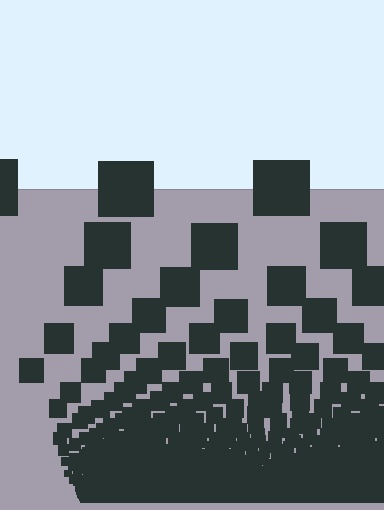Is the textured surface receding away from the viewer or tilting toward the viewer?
The surface appears to tilt toward the viewer. Texture elements get larger and sparser toward the top.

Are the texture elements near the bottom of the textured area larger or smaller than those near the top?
Smaller. The gradient is inverted — elements near the bottom are smaller and denser.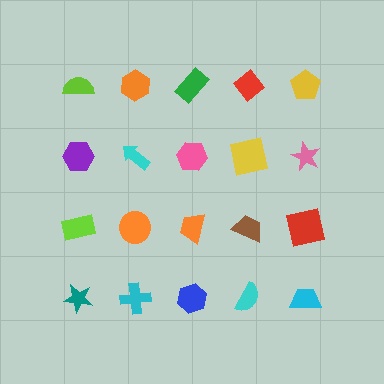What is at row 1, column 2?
An orange hexagon.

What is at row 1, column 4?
A red diamond.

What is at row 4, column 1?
A teal star.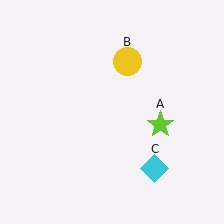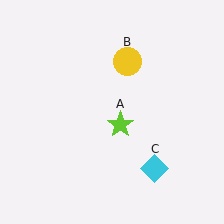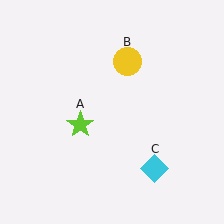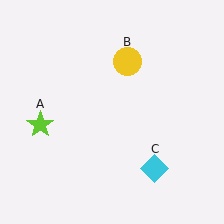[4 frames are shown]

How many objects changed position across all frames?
1 object changed position: lime star (object A).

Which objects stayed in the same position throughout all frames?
Yellow circle (object B) and cyan diamond (object C) remained stationary.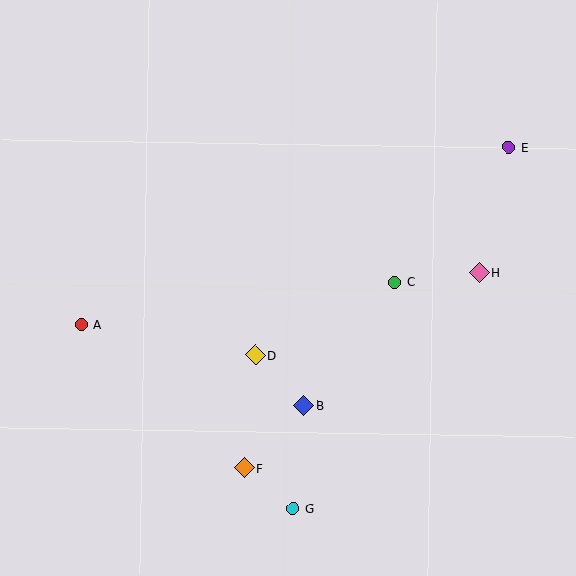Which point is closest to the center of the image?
Point D at (255, 355) is closest to the center.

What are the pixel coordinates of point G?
Point G is at (293, 509).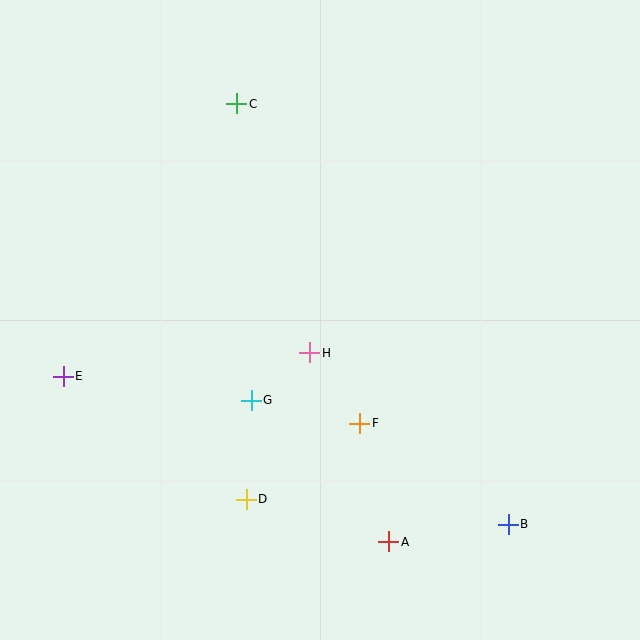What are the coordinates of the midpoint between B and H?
The midpoint between B and H is at (409, 438).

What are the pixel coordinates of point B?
Point B is at (508, 524).